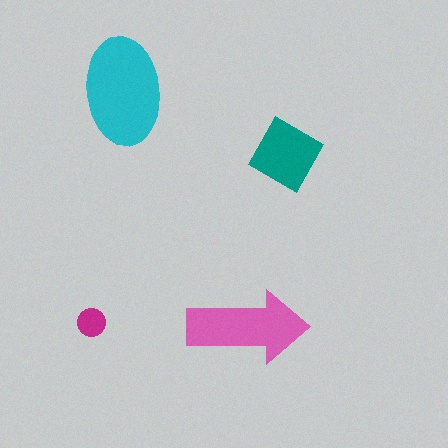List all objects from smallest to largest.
The magenta circle, the teal diamond, the pink arrow, the cyan ellipse.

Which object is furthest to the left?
The magenta circle is leftmost.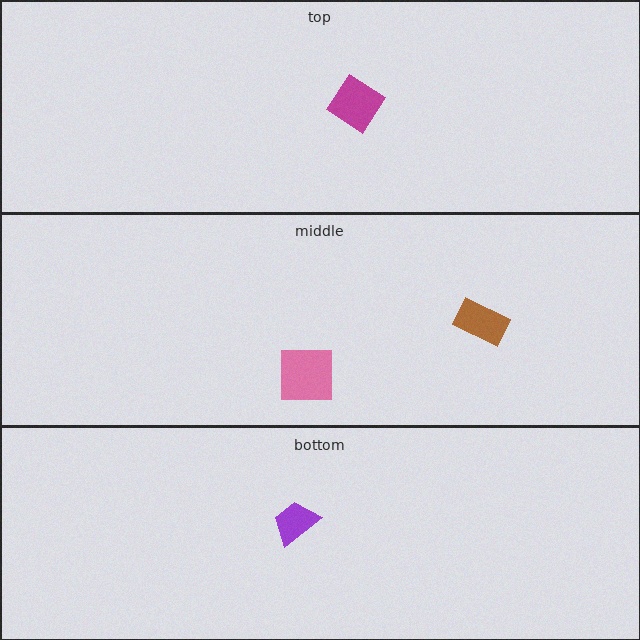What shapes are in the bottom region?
The purple trapezoid.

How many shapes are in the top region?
1.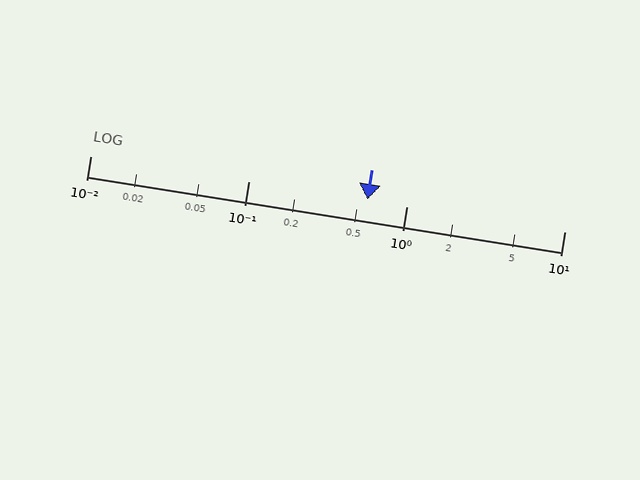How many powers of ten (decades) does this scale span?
The scale spans 3 decades, from 0.01 to 10.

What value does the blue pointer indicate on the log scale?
The pointer indicates approximately 0.57.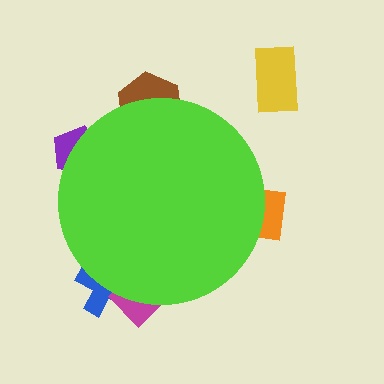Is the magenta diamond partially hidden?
Yes, the magenta diamond is partially hidden behind the lime circle.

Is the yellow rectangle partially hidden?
No, the yellow rectangle is fully visible.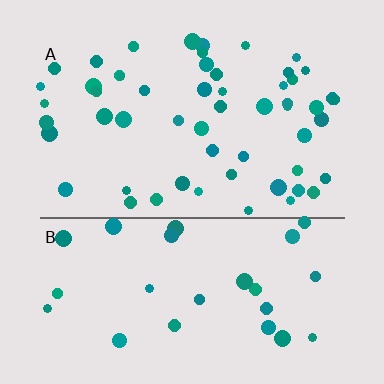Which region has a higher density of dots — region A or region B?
A (the top).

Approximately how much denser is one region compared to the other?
Approximately 2.1× — region A over region B.